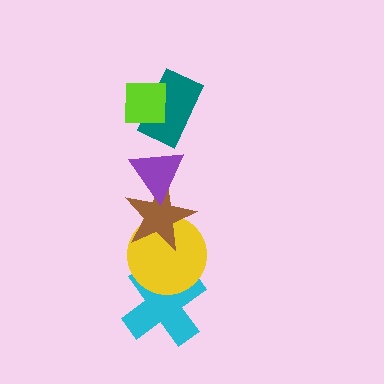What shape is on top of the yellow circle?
The brown star is on top of the yellow circle.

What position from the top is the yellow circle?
The yellow circle is 5th from the top.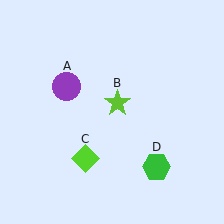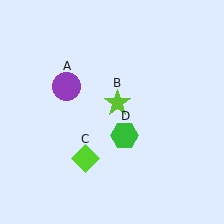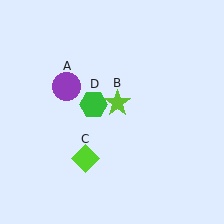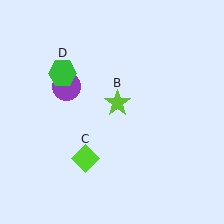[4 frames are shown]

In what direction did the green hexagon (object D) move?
The green hexagon (object D) moved up and to the left.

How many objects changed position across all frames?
1 object changed position: green hexagon (object D).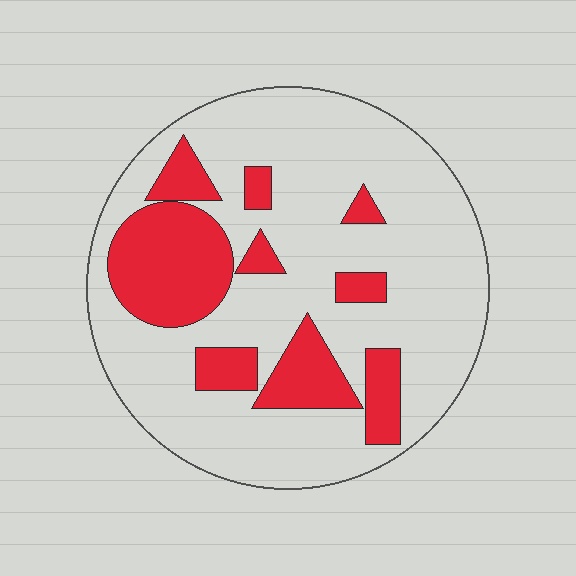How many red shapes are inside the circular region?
9.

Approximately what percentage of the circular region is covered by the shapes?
Approximately 25%.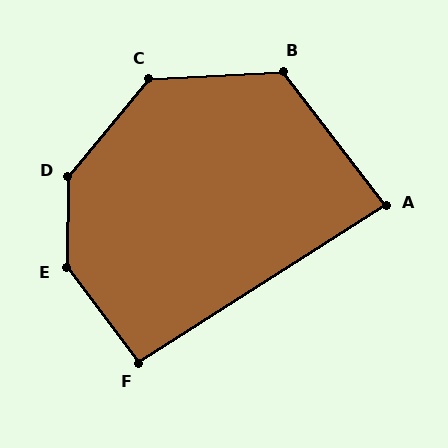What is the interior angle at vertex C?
Approximately 133 degrees (obtuse).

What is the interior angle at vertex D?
Approximately 141 degrees (obtuse).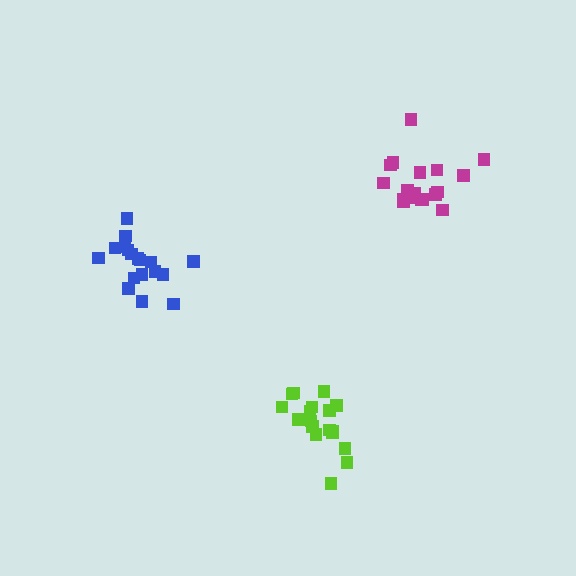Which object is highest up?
The magenta cluster is topmost.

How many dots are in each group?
Group 1: 18 dots, Group 2: 18 dots, Group 3: 19 dots (55 total).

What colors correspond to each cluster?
The clusters are colored: blue, lime, magenta.